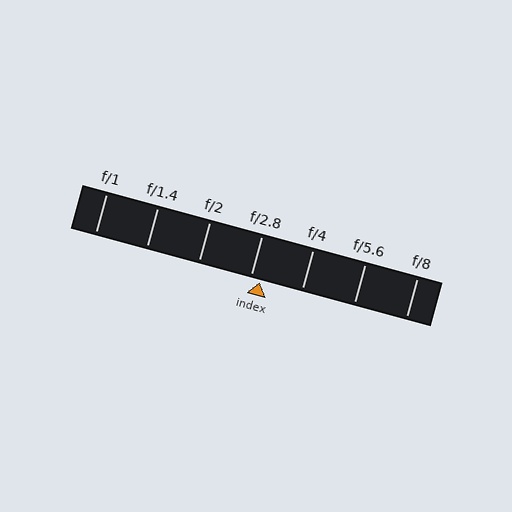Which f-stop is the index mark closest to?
The index mark is closest to f/2.8.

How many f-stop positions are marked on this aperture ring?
There are 7 f-stop positions marked.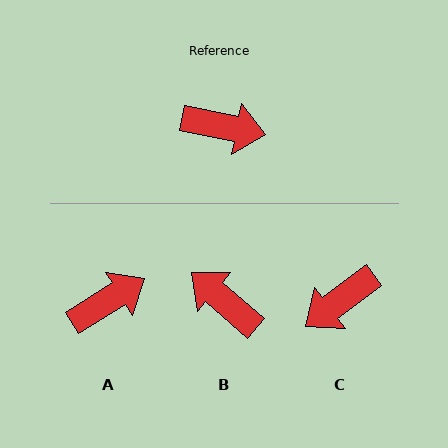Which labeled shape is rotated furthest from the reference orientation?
B, about 150 degrees away.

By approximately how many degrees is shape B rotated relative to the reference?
Approximately 150 degrees counter-clockwise.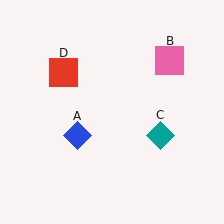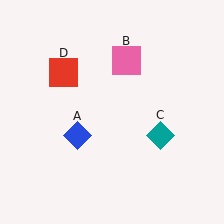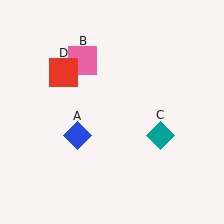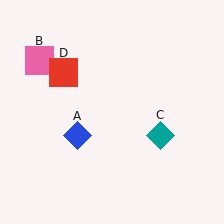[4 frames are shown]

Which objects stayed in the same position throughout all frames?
Blue diamond (object A) and teal diamond (object C) and red square (object D) remained stationary.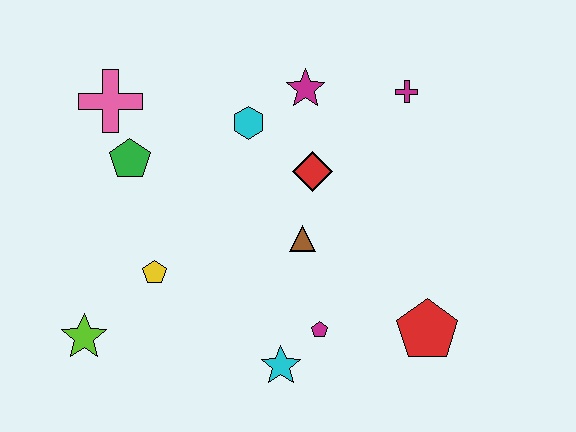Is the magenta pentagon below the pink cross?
Yes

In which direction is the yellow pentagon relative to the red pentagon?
The yellow pentagon is to the left of the red pentagon.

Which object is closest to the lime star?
The yellow pentagon is closest to the lime star.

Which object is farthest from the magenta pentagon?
The pink cross is farthest from the magenta pentagon.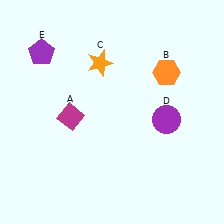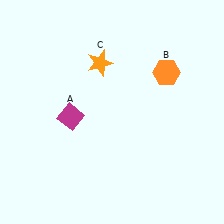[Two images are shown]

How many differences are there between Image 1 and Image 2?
There are 2 differences between the two images.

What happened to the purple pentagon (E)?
The purple pentagon (E) was removed in Image 2. It was in the top-left area of Image 1.